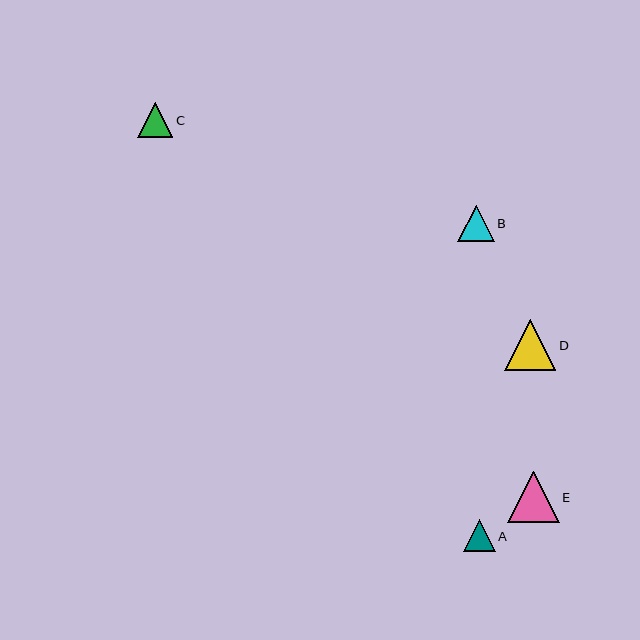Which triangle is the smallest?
Triangle A is the smallest with a size of approximately 32 pixels.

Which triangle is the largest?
Triangle D is the largest with a size of approximately 51 pixels.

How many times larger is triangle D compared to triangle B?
Triangle D is approximately 1.4 times the size of triangle B.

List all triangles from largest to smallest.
From largest to smallest: D, E, B, C, A.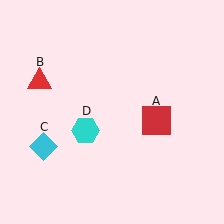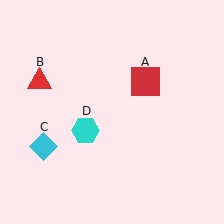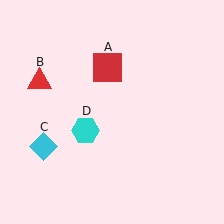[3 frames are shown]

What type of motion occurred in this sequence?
The red square (object A) rotated counterclockwise around the center of the scene.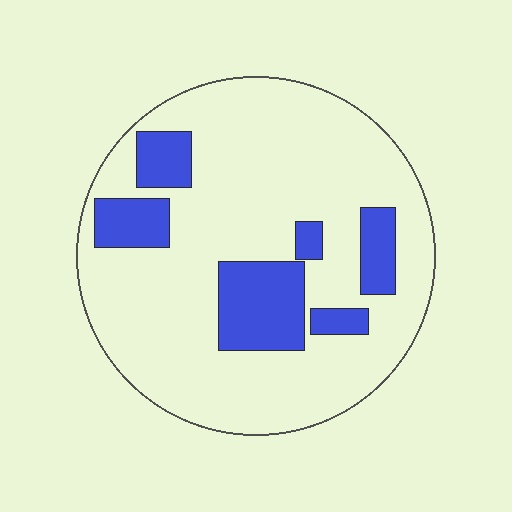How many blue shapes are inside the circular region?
6.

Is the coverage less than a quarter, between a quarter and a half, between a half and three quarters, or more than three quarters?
Less than a quarter.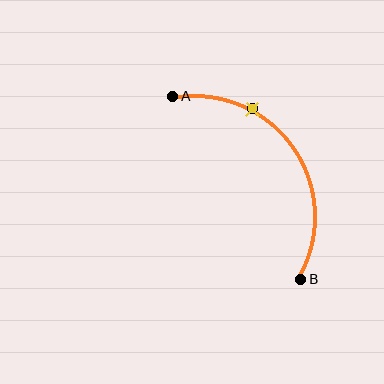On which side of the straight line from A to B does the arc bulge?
The arc bulges above and to the right of the straight line connecting A and B.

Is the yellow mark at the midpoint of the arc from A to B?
No. The yellow mark lies on the arc but is closer to endpoint A. The arc midpoint would be at the point on the curve equidistant along the arc from both A and B.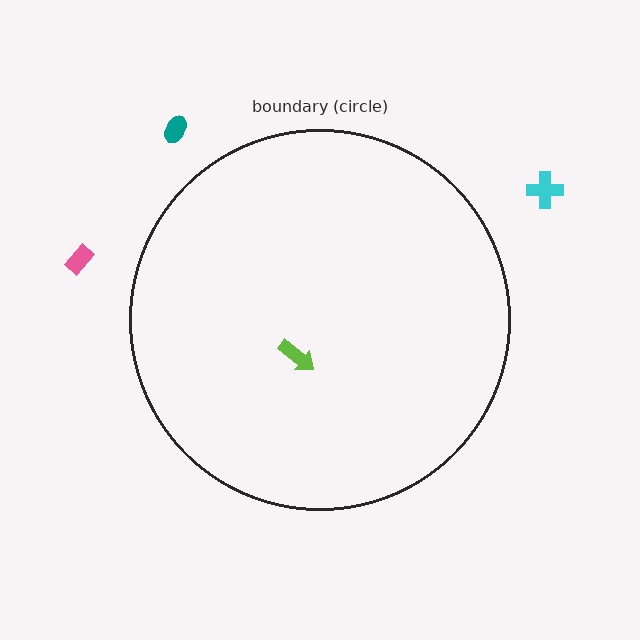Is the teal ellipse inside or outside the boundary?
Outside.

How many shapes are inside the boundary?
1 inside, 3 outside.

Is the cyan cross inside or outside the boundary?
Outside.